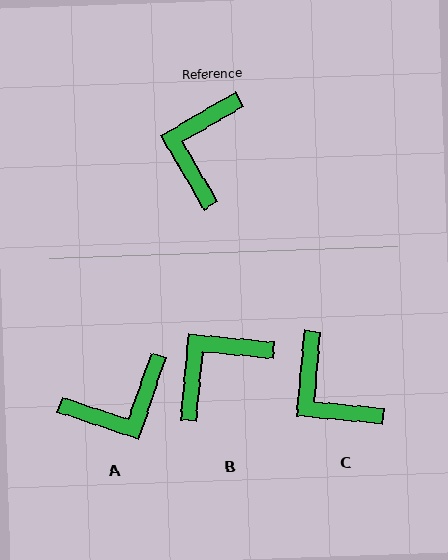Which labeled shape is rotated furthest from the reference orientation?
A, about 131 degrees away.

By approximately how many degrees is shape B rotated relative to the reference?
Approximately 36 degrees clockwise.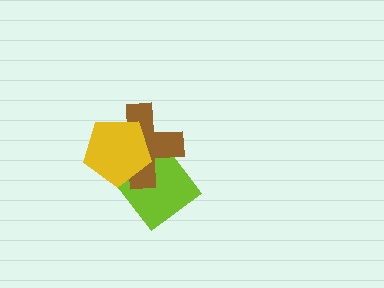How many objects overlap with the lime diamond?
2 objects overlap with the lime diamond.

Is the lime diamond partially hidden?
Yes, it is partially covered by another shape.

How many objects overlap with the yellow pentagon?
2 objects overlap with the yellow pentagon.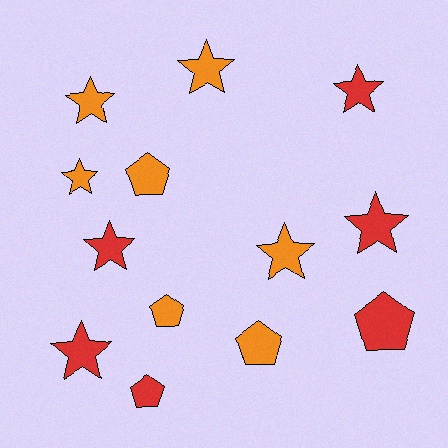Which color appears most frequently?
Orange, with 7 objects.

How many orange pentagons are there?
There are 3 orange pentagons.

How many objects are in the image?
There are 13 objects.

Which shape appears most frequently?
Star, with 8 objects.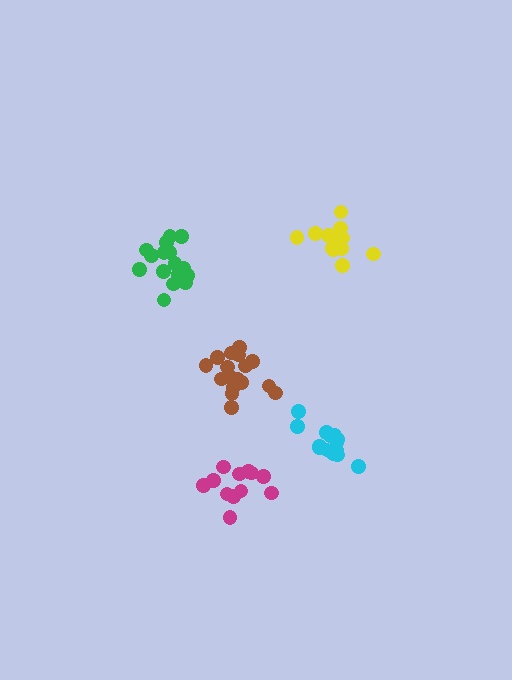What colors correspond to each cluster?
The clusters are colored: magenta, brown, yellow, cyan, green.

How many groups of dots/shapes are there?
There are 5 groups.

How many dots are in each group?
Group 1: 12 dots, Group 2: 18 dots, Group 3: 12 dots, Group 4: 15 dots, Group 5: 17 dots (74 total).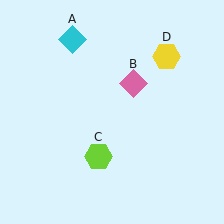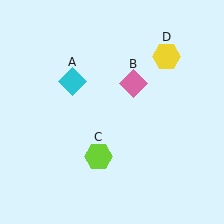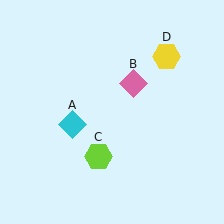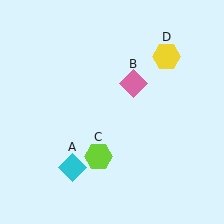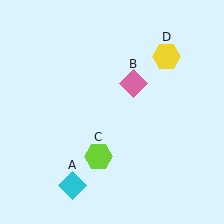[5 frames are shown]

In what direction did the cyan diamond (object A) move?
The cyan diamond (object A) moved down.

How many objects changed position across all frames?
1 object changed position: cyan diamond (object A).